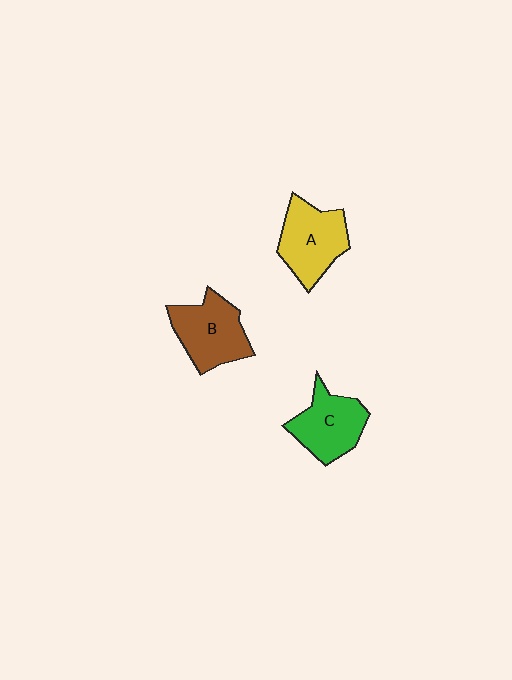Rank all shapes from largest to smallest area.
From largest to smallest: B (brown), A (yellow), C (green).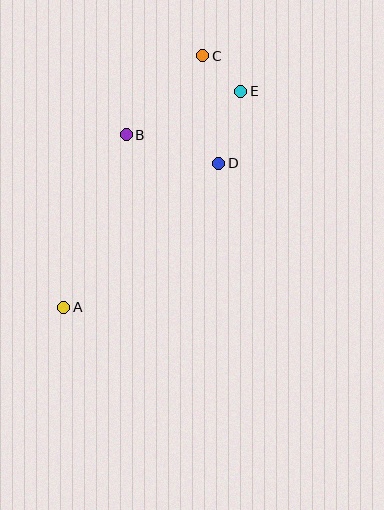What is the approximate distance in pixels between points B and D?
The distance between B and D is approximately 97 pixels.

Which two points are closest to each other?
Points C and E are closest to each other.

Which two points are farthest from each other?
Points A and C are farthest from each other.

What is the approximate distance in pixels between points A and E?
The distance between A and E is approximately 279 pixels.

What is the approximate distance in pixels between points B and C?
The distance between B and C is approximately 110 pixels.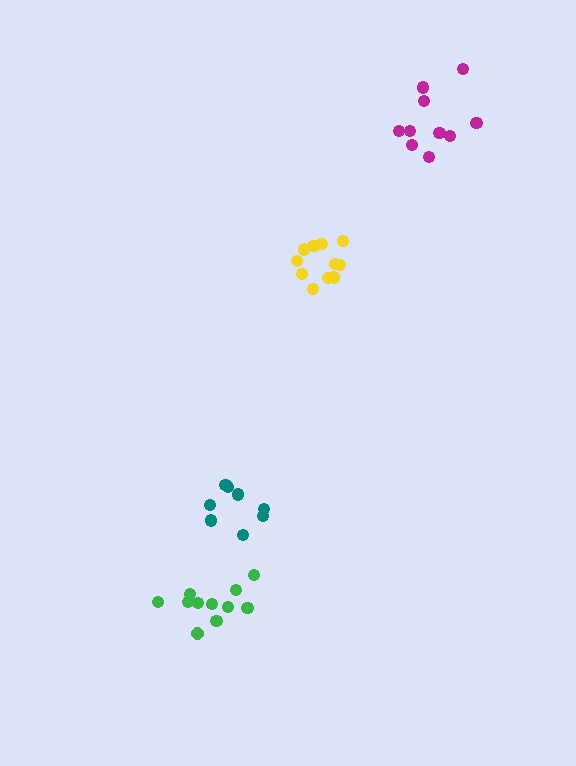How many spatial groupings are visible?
There are 4 spatial groupings.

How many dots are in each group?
Group 1: 11 dots, Group 2: 10 dots, Group 3: 11 dots, Group 4: 8 dots (40 total).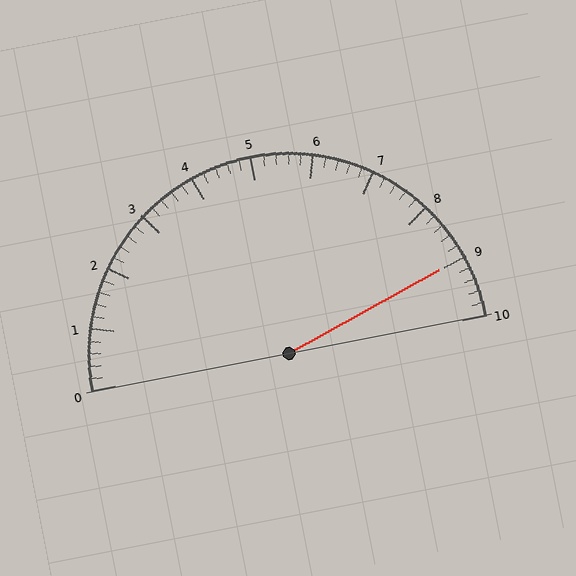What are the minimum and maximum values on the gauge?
The gauge ranges from 0 to 10.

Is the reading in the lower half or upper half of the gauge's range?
The reading is in the upper half of the range (0 to 10).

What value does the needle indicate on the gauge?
The needle indicates approximately 9.0.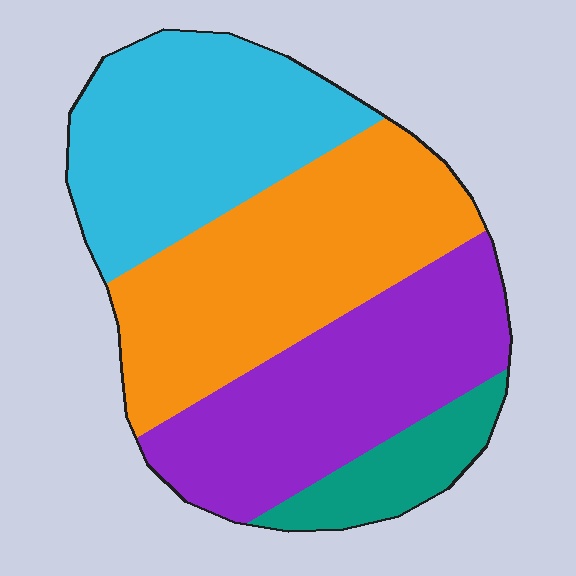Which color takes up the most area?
Orange, at roughly 35%.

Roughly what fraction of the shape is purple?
Purple takes up between a sixth and a third of the shape.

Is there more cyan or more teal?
Cyan.